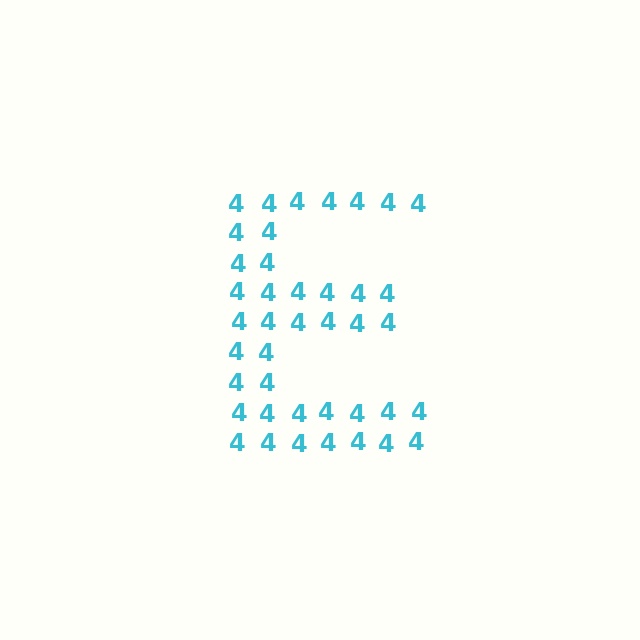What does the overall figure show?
The overall figure shows the letter E.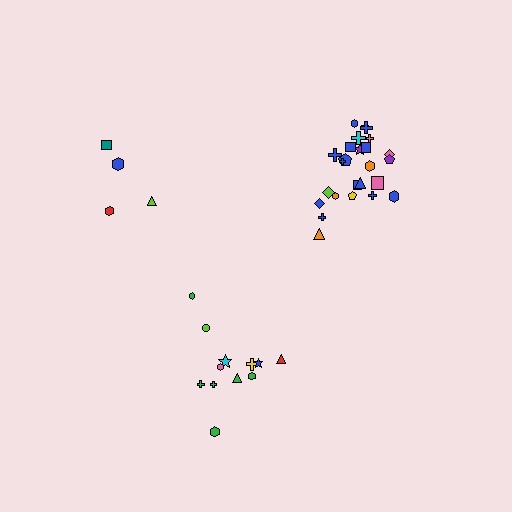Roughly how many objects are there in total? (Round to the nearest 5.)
Roughly 40 objects in total.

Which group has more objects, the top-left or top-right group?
The top-right group.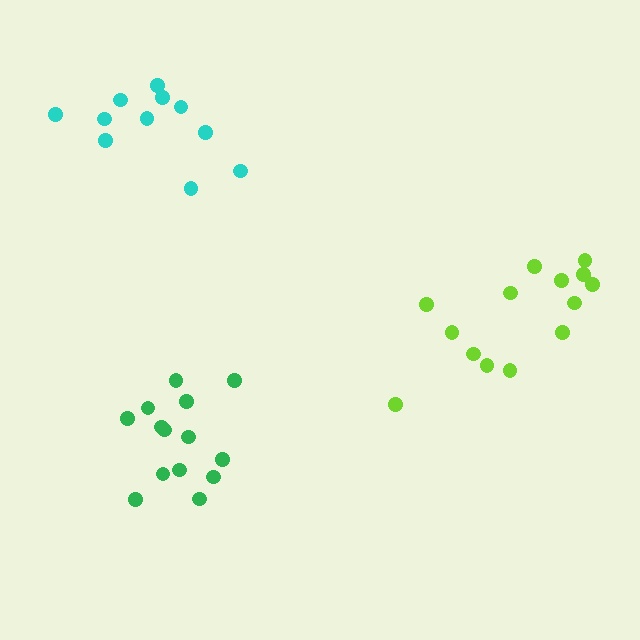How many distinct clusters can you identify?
There are 3 distinct clusters.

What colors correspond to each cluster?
The clusters are colored: cyan, green, lime.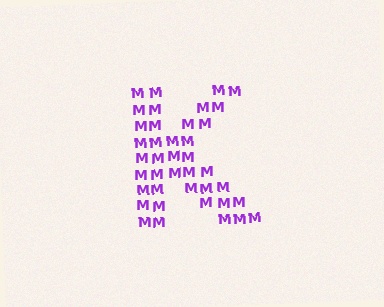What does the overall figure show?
The overall figure shows the letter K.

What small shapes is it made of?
It is made of small letter M's.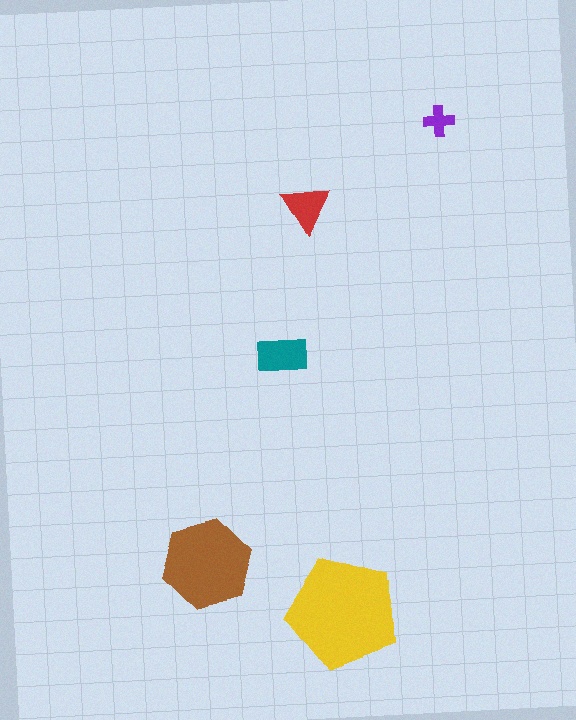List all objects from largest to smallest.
The yellow pentagon, the brown hexagon, the teal rectangle, the red triangle, the purple cross.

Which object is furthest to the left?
The brown hexagon is leftmost.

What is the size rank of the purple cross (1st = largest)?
5th.